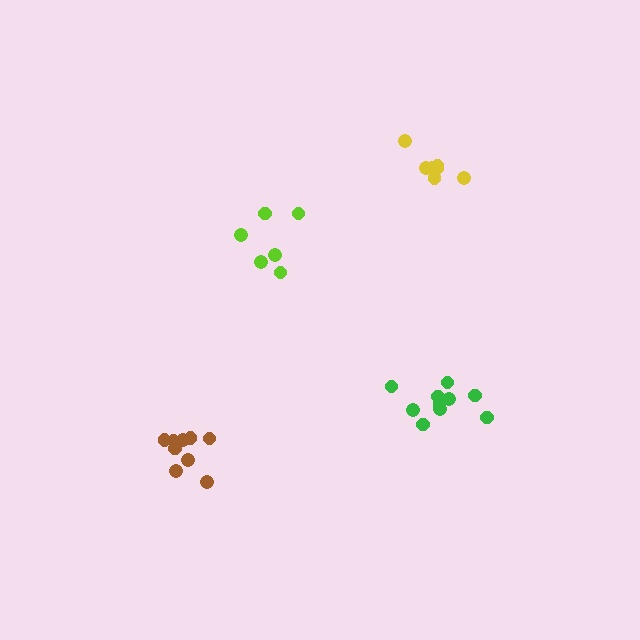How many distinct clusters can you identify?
There are 4 distinct clusters.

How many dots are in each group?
Group 1: 6 dots, Group 2: 9 dots, Group 3: 7 dots, Group 4: 10 dots (32 total).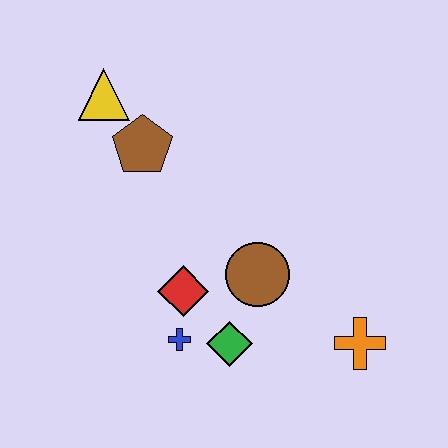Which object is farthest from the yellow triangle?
The orange cross is farthest from the yellow triangle.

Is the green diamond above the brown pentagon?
No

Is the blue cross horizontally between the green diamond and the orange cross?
No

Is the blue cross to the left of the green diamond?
Yes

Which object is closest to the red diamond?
The blue cross is closest to the red diamond.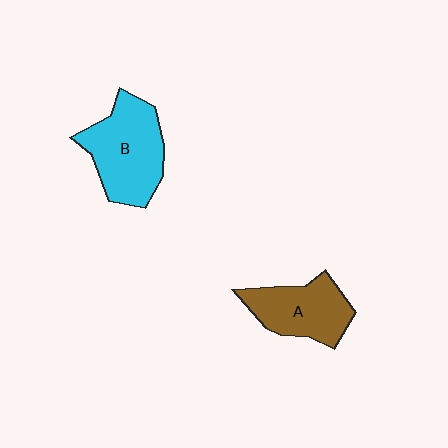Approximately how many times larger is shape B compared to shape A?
Approximately 1.3 times.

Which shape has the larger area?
Shape B (cyan).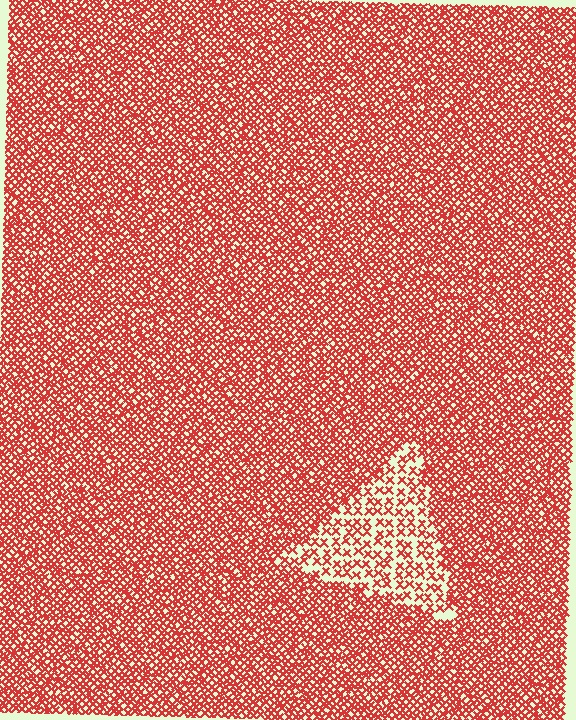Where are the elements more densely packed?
The elements are more densely packed outside the triangle boundary.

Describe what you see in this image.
The image contains small red elements arranged at two different densities. A triangle-shaped region is visible where the elements are less densely packed than the surrounding area.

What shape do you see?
I see a triangle.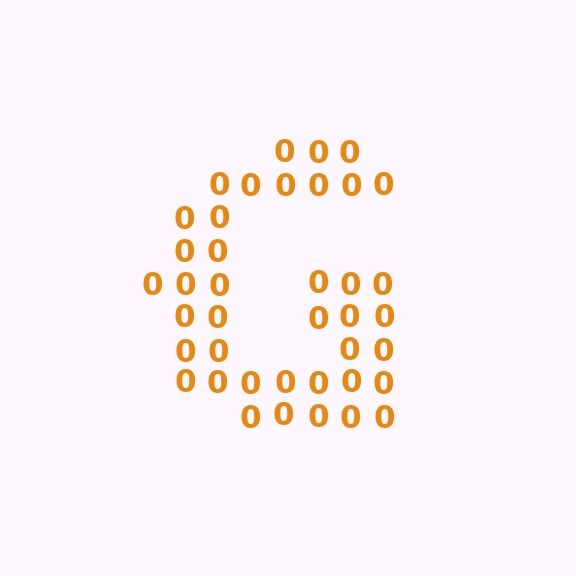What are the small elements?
The small elements are digit 0's.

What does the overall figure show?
The overall figure shows the letter G.